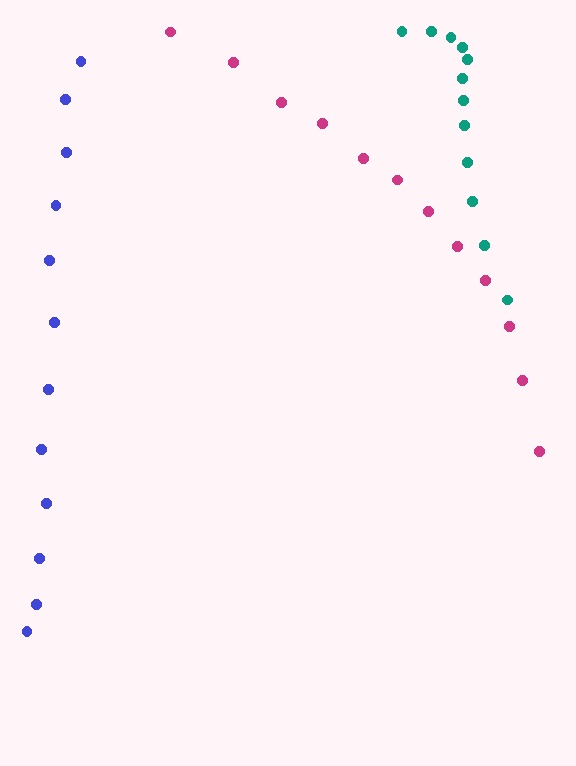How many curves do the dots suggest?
There are 3 distinct paths.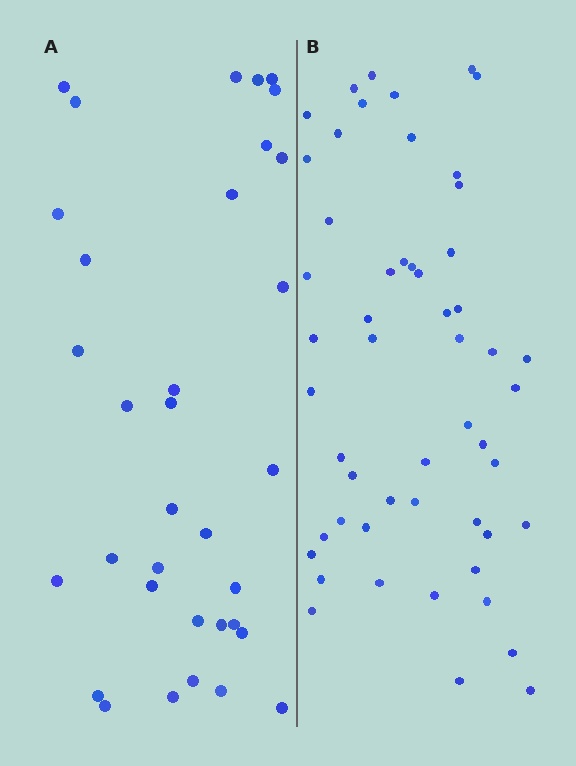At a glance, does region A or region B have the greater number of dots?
Region B (the right region) has more dots.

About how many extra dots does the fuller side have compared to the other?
Region B has approximately 20 more dots than region A.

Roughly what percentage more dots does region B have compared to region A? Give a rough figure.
About 55% more.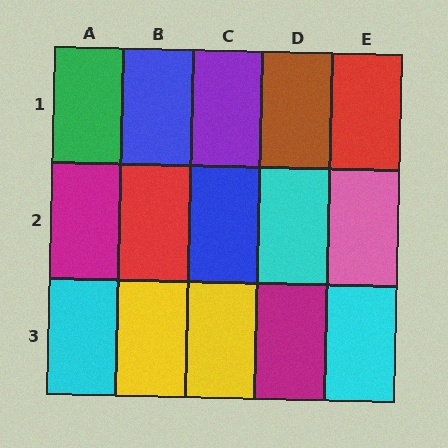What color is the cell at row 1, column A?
Green.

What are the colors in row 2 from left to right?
Magenta, red, blue, cyan, pink.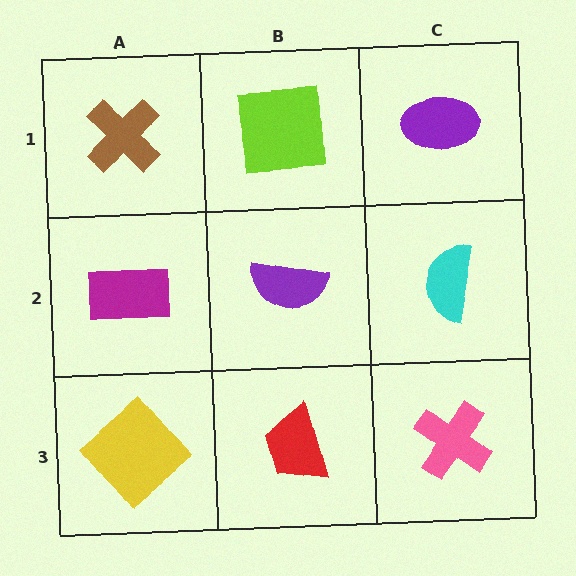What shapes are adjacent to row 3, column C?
A cyan semicircle (row 2, column C), a red trapezoid (row 3, column B).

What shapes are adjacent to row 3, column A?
A magenta rectangle (row 2, column A), a red trapezoid (row 3, column B).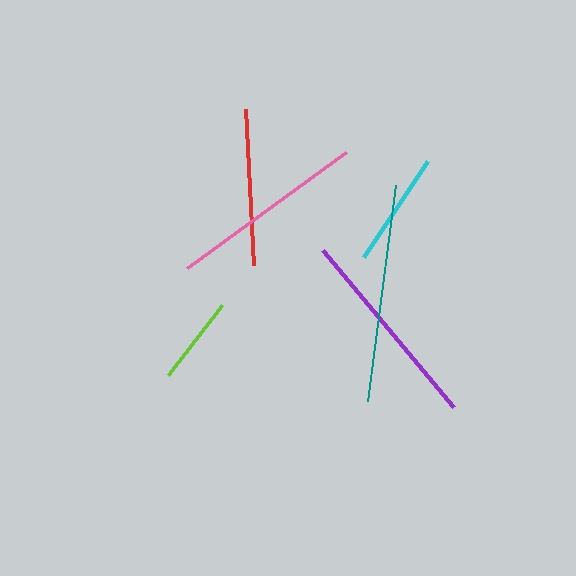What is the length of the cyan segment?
The cyan segment is approximately 115 pixels long.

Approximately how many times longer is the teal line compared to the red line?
The teal line is approximately 1.4 times the length of the red line.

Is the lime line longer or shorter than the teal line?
The teal line is longer than the lime line.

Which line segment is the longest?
The teal line is the longest at approximately 218 pixels.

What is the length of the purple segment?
The purple segment is approximately 204 pixels long.